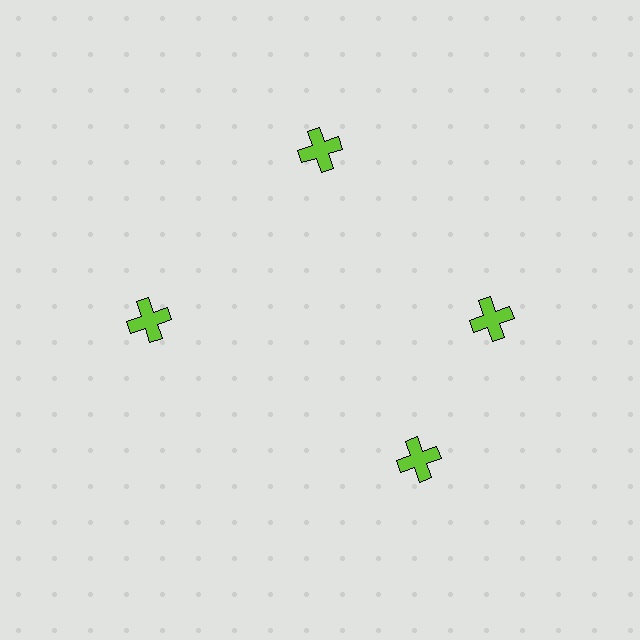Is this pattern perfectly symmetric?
No. The 4 lime crosses are arranged in a ring, but one element near the 6 o'clock position is rotated out of alignment along the ring, breaking the 4-fold rotational symmetry.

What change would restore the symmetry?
The symmetry would be restored by rotating it back into even spacing with its neighbors so that all 4 crosses sit at equal angles and equal distance from the center.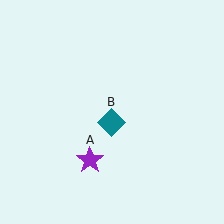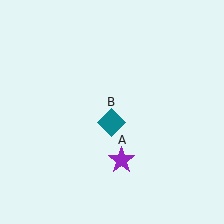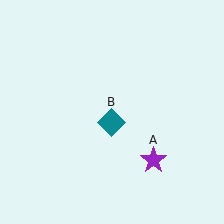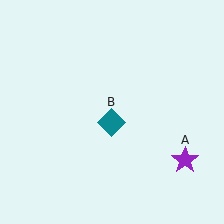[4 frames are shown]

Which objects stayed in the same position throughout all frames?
Teal diamond (object B) remained stationary.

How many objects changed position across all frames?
1 object changed position: purple star (object A).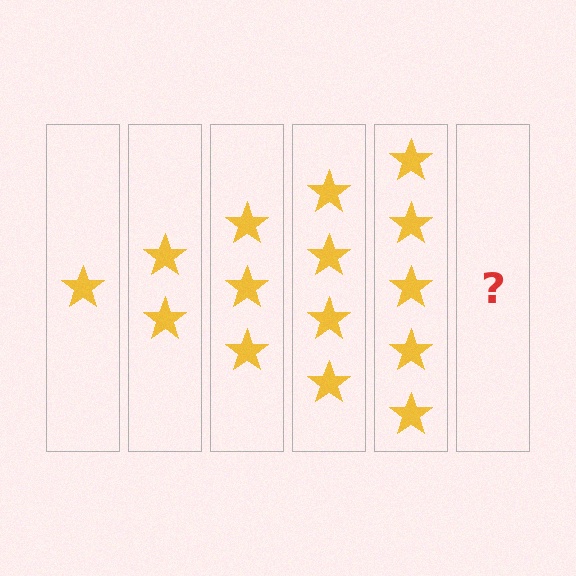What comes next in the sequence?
The next element should be 6 stars.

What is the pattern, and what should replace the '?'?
The pattern is that each step adds one more star. The '?' should be 6 stars.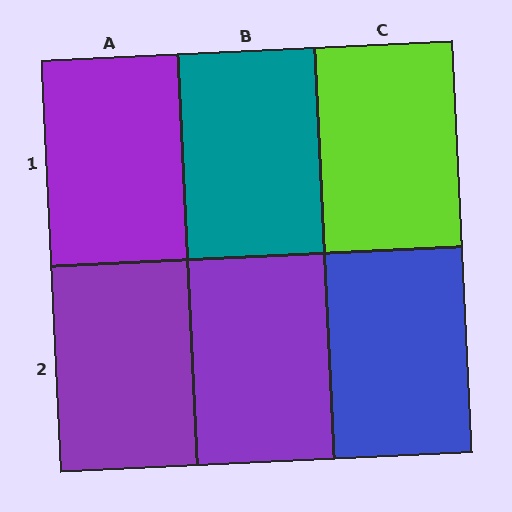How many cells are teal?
1 cell is teal.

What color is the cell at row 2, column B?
Purple.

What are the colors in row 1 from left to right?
Purple, teal, lime.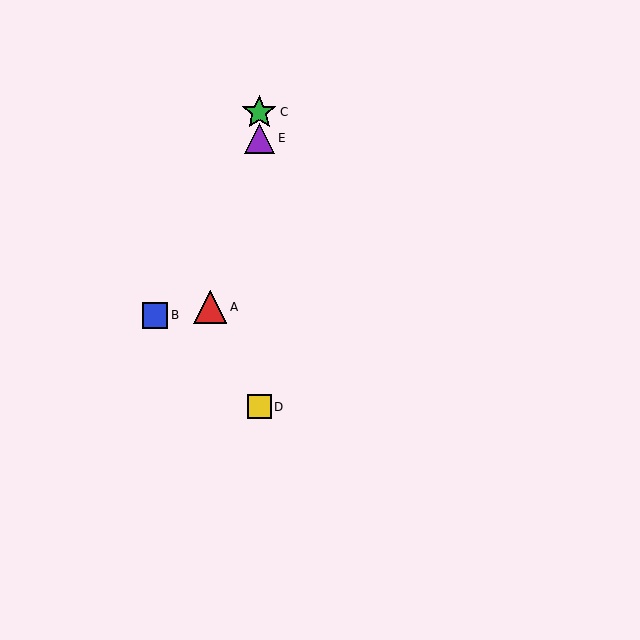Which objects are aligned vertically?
Objects C, D, E are aligned vertically.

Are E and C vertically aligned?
Yes, both are at x≈259.